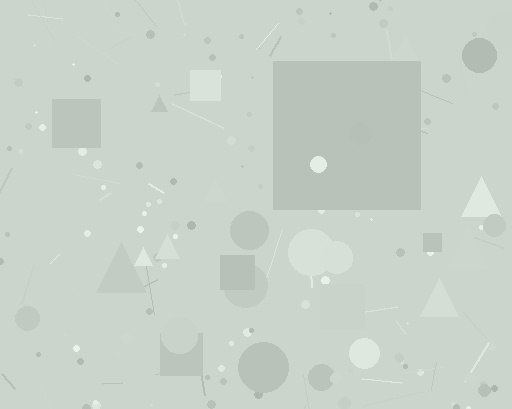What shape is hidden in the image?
A square is hidden in the image.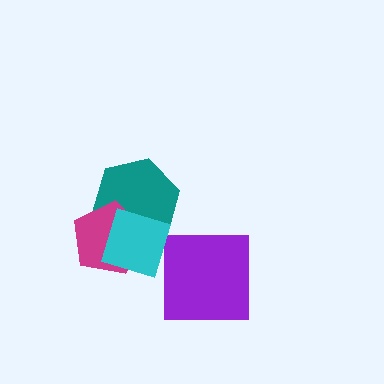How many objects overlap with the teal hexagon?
2 objects overlap with the teal hexagon.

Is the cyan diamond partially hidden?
No, no other shape covers it.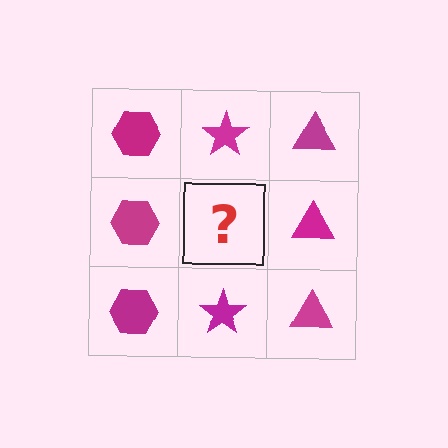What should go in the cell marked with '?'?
The missing cell should contain a magenta star.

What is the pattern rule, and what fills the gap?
The rule is that each column has a consistent shape. The gap should be filled with a magenta star.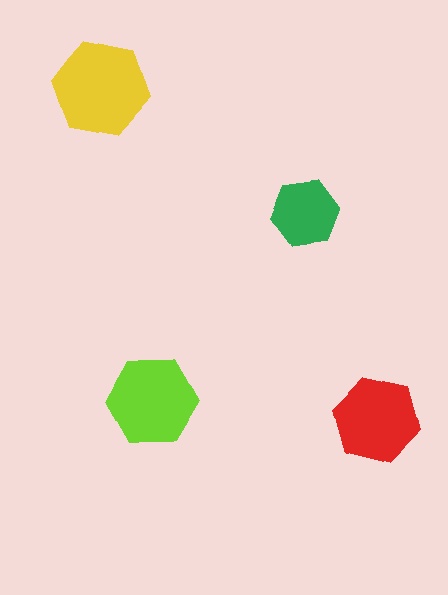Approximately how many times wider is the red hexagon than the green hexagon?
About 1.5 times wider.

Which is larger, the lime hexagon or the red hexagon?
The lime one.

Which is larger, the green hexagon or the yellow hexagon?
The yellow one.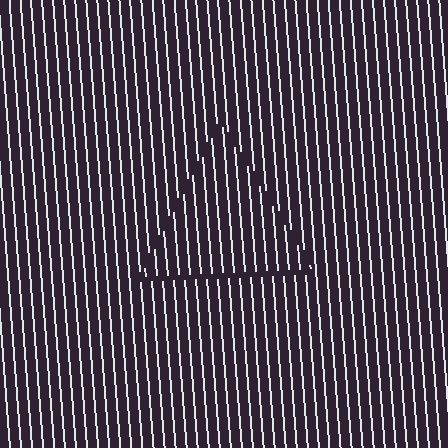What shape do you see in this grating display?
An illusory triangle. The interior of the shape contains the same grating, shifted by half a period — the contour is defined by the phase discontinuity where line-ends from the inner and outer gratings abut.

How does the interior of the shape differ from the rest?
The interior of the shape contains the same grating, shifted by half a period — the contour is defined by the phase discontinuity where line-ends from the inner and outer gratings abut.